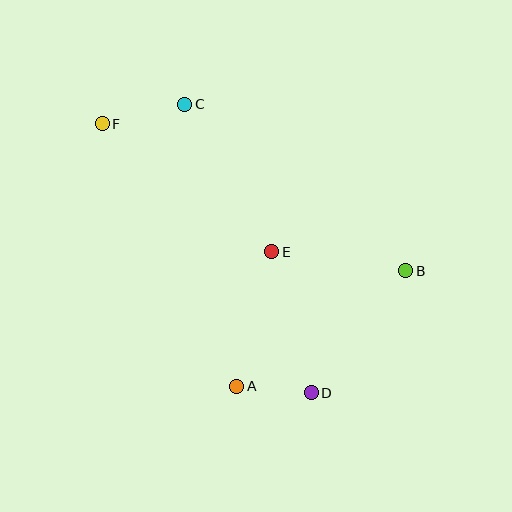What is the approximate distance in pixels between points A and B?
The distance between A and B is approximately 205 pixels.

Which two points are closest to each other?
Points A and D are closest to each other.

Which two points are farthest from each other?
Points D and F are farthest from each other.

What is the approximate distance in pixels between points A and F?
The distance between A and F is approximately 295 pixels.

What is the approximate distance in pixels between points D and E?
The distance between D and E is approximately 147 pixels.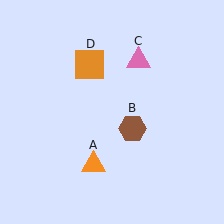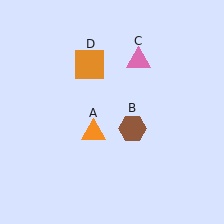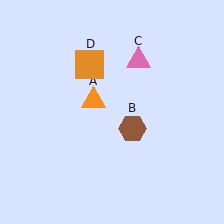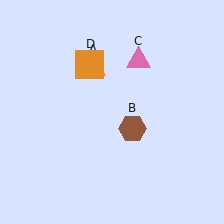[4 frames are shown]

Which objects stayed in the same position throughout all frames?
Brown hexagon (object B) and pink triangle (object C) and orange square (object D) remained stationary.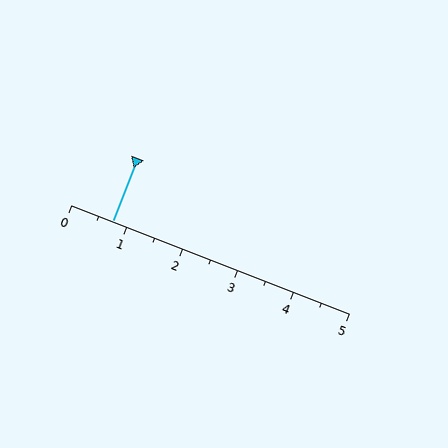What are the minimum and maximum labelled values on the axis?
The axis runs from 0 to 5.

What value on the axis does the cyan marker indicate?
The marker indicates approximately 0.8.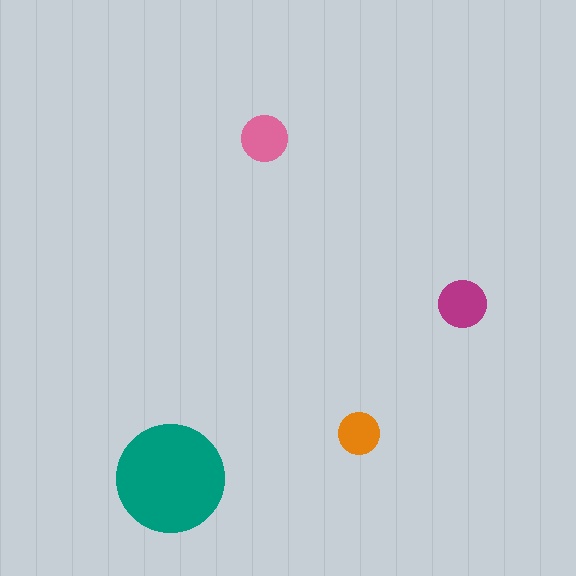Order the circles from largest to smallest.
the teal one, the magenta one, the pink one, the orange one.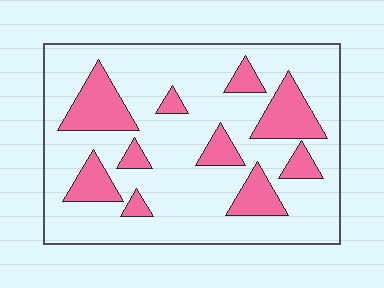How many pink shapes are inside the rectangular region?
10.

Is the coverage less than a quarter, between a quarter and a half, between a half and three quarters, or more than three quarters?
Less than a quarter.